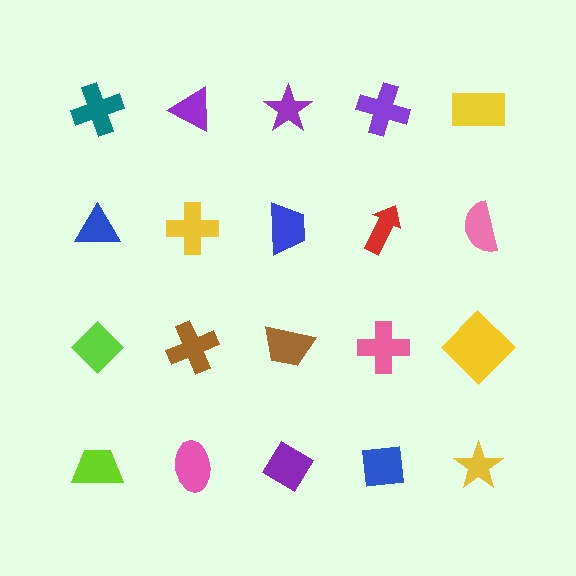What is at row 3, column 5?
A yellow diamond.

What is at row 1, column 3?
A purple star.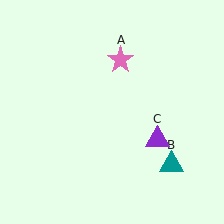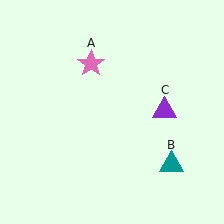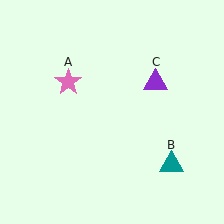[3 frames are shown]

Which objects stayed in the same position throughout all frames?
Teal triangle (object B) remained stationary.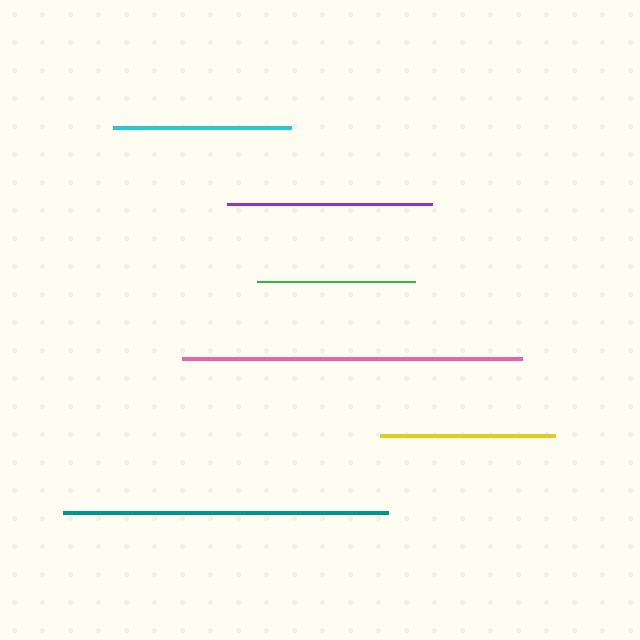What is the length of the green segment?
The green segment is approximately 158 pixels long.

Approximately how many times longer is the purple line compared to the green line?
The purple line is approximately 1.3 times the length of the green line.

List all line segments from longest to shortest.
From longest to shortest: pink, teal, purple, cyan, yellow, green.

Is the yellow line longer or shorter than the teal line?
The teal line is longer than the yellow line.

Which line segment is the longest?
The pink line is the longest at approximately 341 pixels.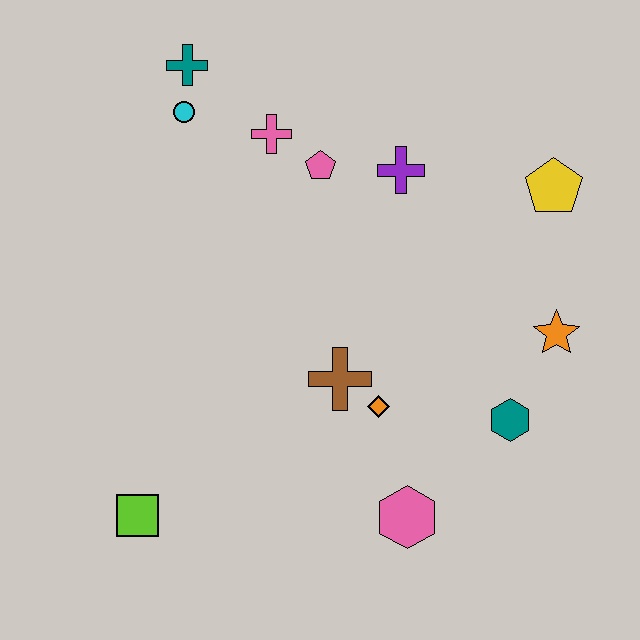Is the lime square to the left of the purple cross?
Yes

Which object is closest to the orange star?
The teal hexagon is closest to the orange star.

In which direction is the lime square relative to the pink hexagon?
The lime square is to the left of the pink hexagon.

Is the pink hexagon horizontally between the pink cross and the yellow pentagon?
Yes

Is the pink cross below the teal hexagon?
No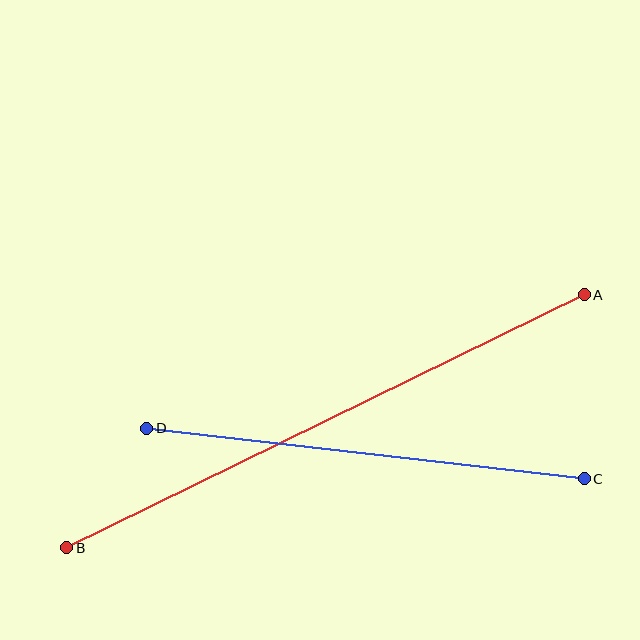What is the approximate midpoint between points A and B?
The midpoint is at approximately (325, 421) pixels.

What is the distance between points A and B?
The distance is approximately 576 pixels.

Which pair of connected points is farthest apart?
Points A and B are farthest apart.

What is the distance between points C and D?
The distance is approximately 441 pixels.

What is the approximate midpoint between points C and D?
The midpoint is at approximately (365, 453) pixels.